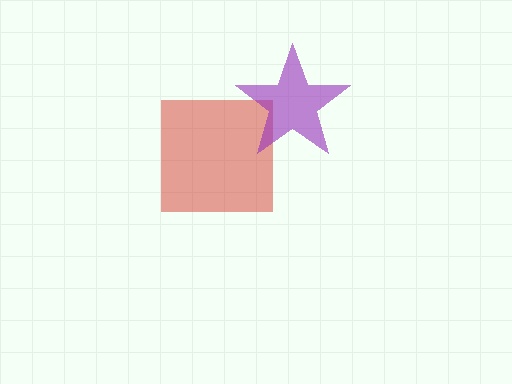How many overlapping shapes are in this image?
There are 2 overlapping shapes in the image.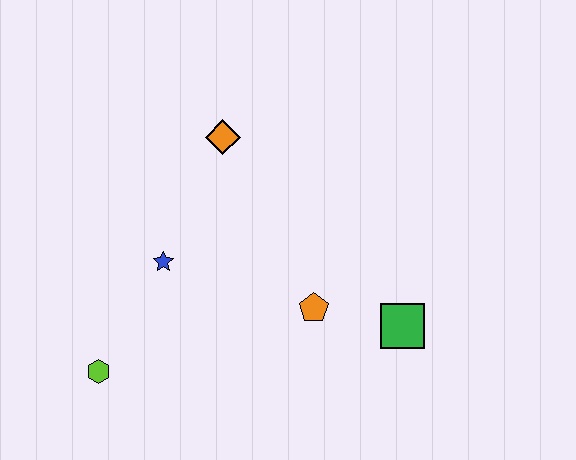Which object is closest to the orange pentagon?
The green square is closest to the orange pentagon.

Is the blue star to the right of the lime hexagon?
Yes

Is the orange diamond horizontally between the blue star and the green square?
Yes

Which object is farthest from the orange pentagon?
The lime hexagon is farthest from the orange pentagon.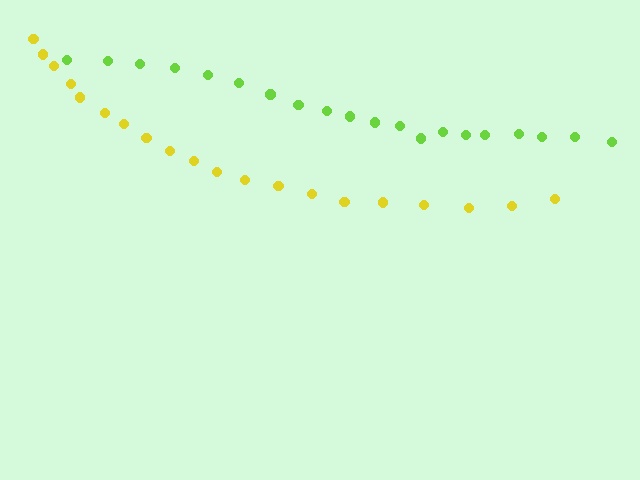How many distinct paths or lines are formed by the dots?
There are 2 distinct paths.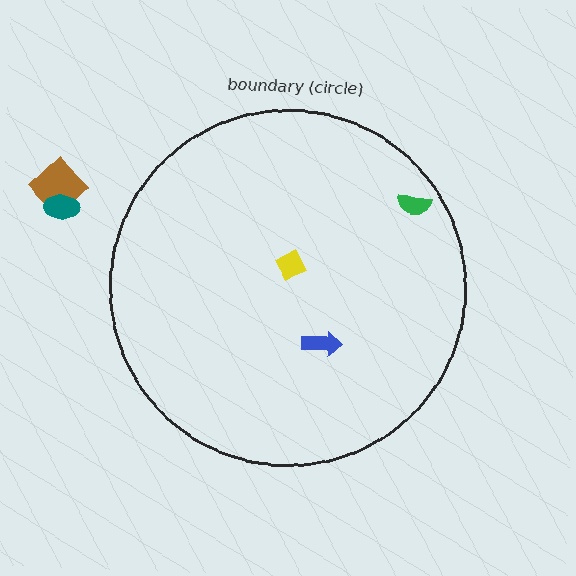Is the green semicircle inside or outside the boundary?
Inside.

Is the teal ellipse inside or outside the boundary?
Outside.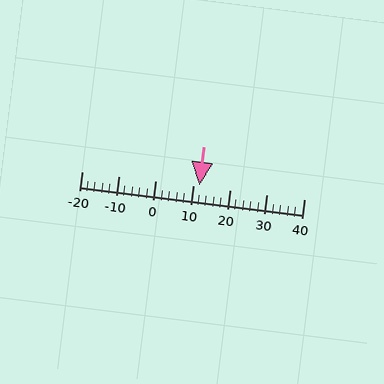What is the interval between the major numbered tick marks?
The major tick marks are spaced 10 units apart.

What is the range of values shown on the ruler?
The ruler shows values from -20 to 40.